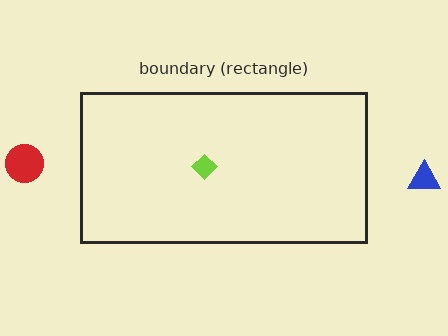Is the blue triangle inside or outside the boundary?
Outside.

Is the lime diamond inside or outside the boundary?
Inside.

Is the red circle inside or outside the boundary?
Outside.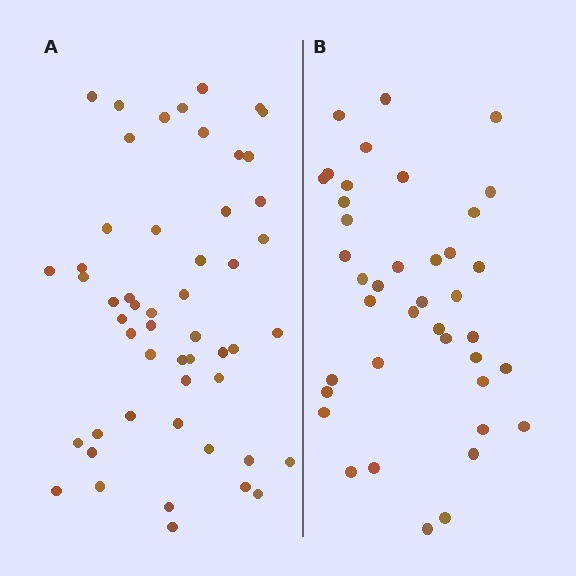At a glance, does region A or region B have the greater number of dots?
Region A (the left region) has more dots.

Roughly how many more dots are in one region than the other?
Region A has roughly 12 or so more dots than region B.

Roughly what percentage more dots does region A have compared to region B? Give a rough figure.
About 30% more.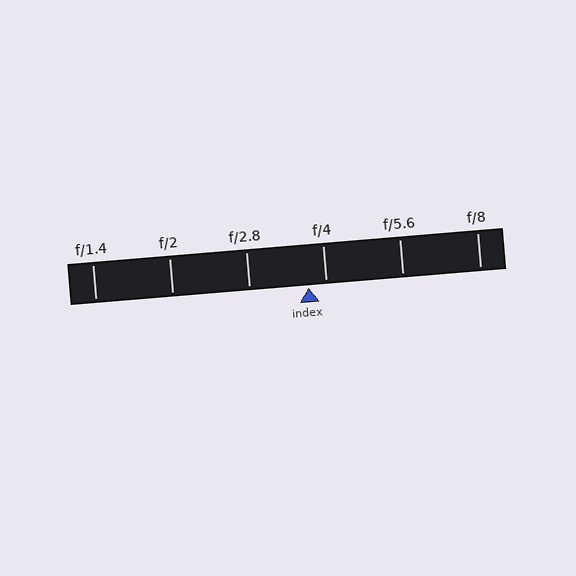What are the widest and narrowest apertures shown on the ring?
The widest aperture shown is f/1.4 and the narrowest is f/8.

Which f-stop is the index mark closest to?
The index mark is closest to f/4.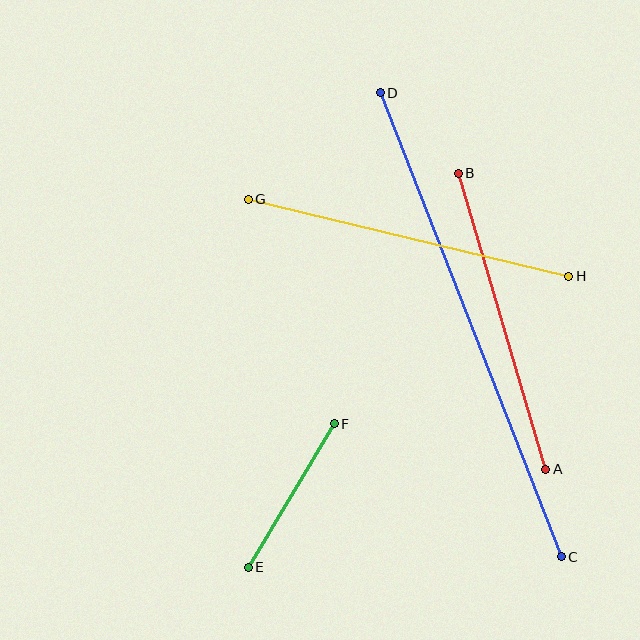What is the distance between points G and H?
The distance is approximately 330 pixels.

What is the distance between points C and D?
The distance is approximately 498 pixels.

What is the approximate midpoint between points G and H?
The midpoint is at approximately (408, 238) pixels.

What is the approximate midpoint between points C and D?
The midpoint is at approximately (471, 325) pixels.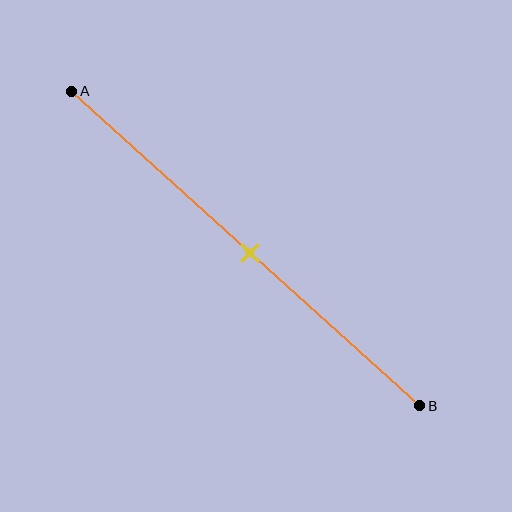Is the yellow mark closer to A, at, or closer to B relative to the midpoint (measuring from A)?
The yellow mark is approximately at the midpoint of segment AB.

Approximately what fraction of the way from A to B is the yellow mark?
The yellow mark is approximately 50% of the way from A to B.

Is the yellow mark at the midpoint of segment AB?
Yes, the mark is approximately at the midpoint.